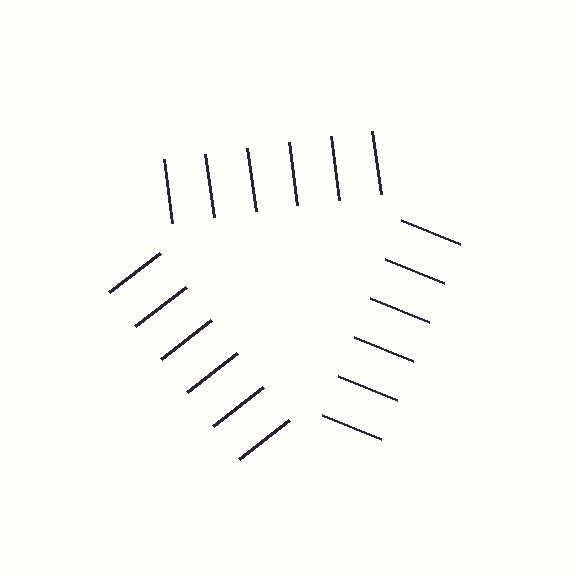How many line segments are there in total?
18 — 6 along each of the 3 edges.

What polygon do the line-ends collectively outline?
An illusory triangle — the line segments terminate on its edges but no continuous stroke is drawn.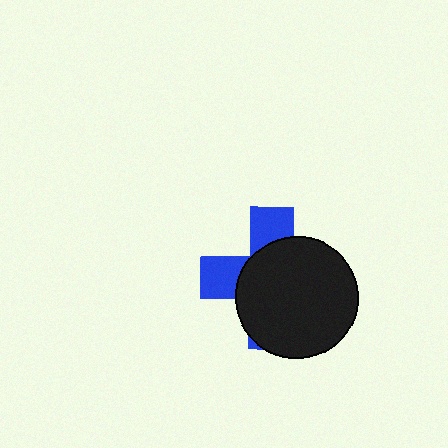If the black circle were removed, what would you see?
You would see the complete blue cross.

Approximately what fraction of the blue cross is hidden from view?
Roughly 67% of the blue cross is hidden behind the black circle.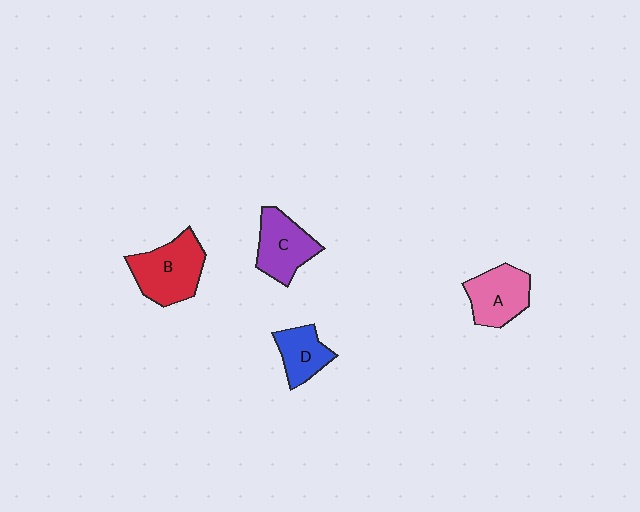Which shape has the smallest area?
Shape D (blue).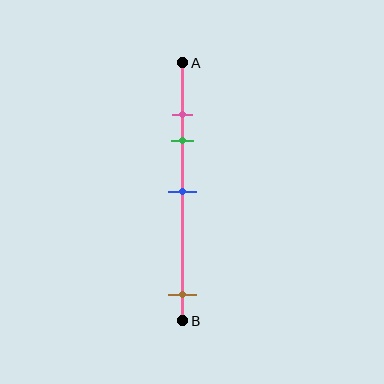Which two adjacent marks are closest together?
The pink and green marks are the closest adjacent pair.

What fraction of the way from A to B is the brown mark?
The brown mark is approximately 90% (0.9) of the way from A to B.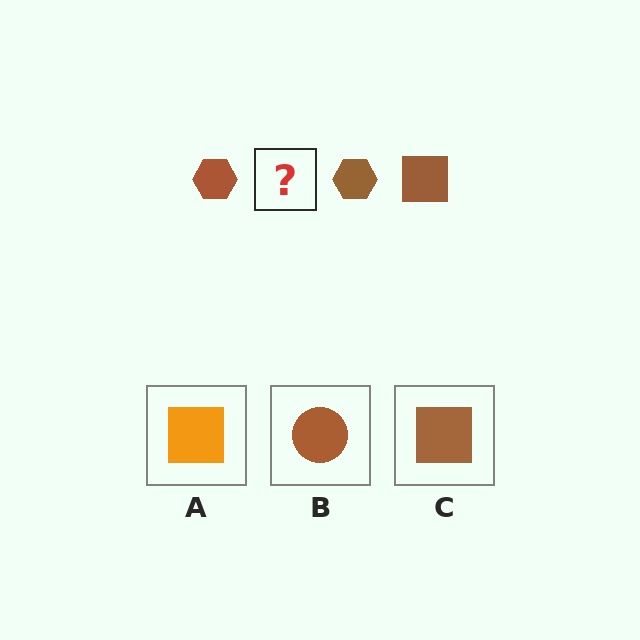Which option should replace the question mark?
Option C.